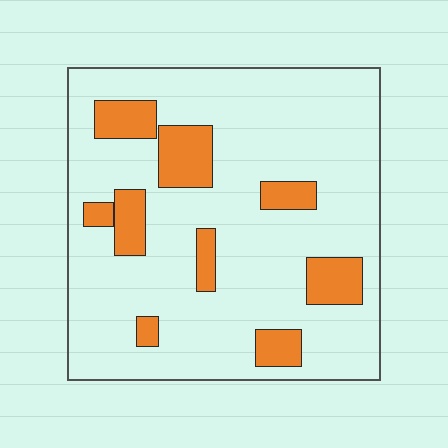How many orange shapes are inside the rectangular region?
9.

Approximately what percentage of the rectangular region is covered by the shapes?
Approximately 15%.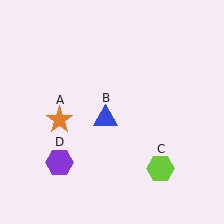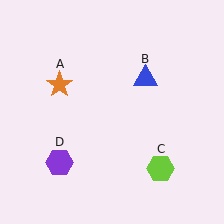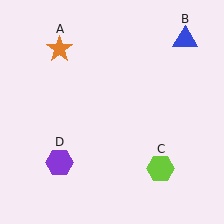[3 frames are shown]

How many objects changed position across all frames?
2 objects changed position: orange star (object A), blue triangle (object B).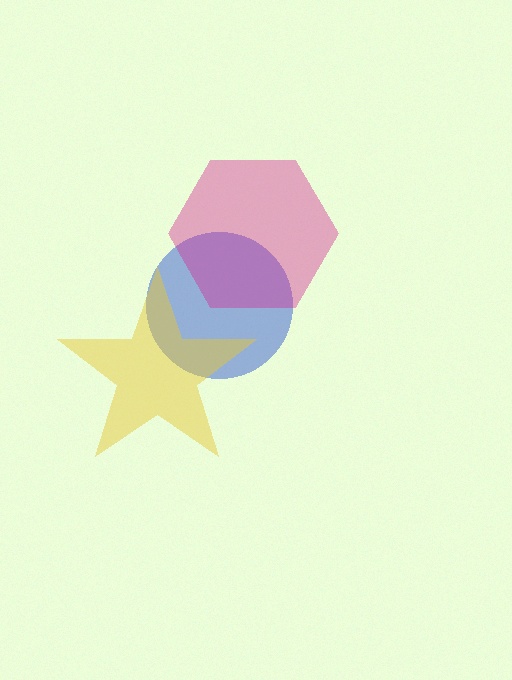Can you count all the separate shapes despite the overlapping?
Yes, there are 3 separate shapes.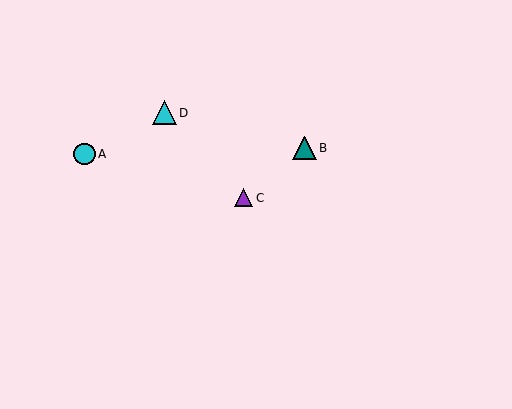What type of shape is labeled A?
Shape A is a cyan circle.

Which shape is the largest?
The cyan triangle (labeled D) is the largest.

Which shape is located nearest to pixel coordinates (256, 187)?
The purple triangle (labeled C) at (244, 198) is nearest to that location.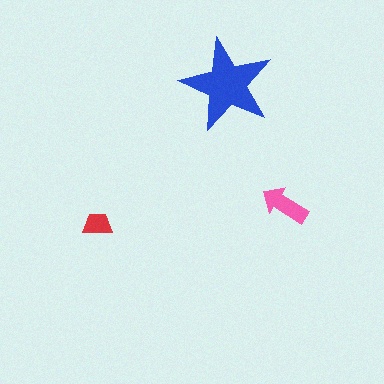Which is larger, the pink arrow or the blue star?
The blue star.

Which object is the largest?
The blue star.